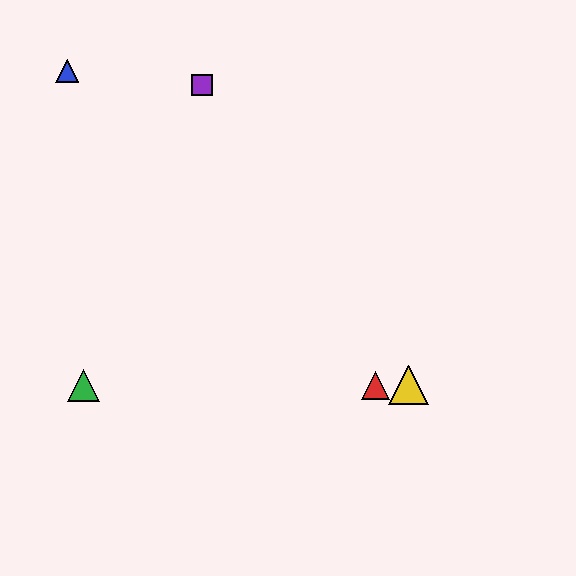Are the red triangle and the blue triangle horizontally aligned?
No, the red triangle is at y≈385 and the blue triangle is at y≈71.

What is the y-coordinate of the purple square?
The purple square is at y≈85.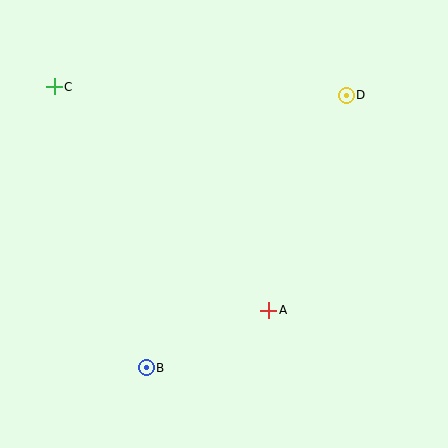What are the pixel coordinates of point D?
Point D is at (346, 95).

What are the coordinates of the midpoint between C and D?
The midpoint between C and D is at (200, 91).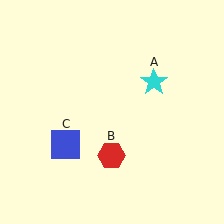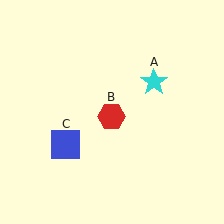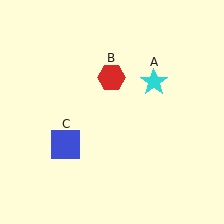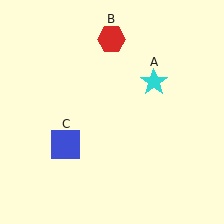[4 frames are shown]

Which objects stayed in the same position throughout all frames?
Cyan star (object A) and blue square (object C) remained stationary.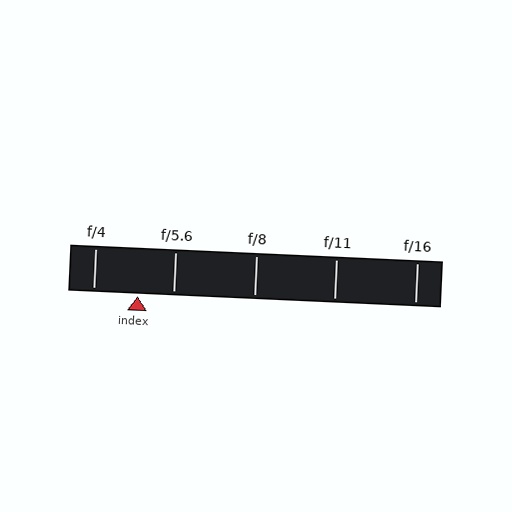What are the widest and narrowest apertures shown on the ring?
The widest aperture shown is f/4 and the narrowest is f/16.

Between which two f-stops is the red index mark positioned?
The index mark is between f/4 and f/5.6.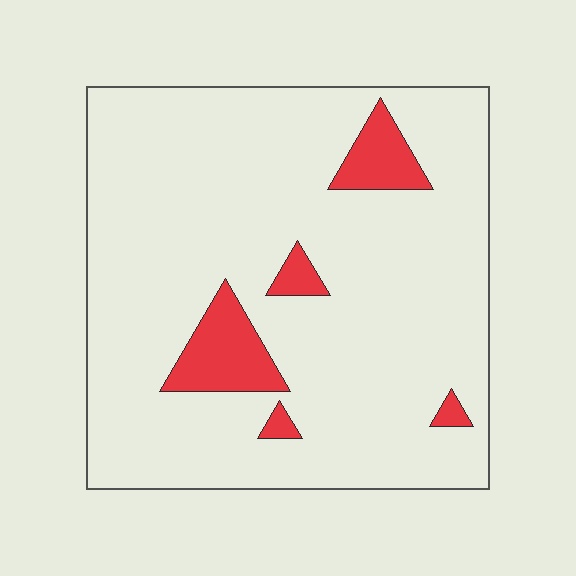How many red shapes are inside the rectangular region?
5.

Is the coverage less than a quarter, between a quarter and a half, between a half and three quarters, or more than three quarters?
Less than a quarter.